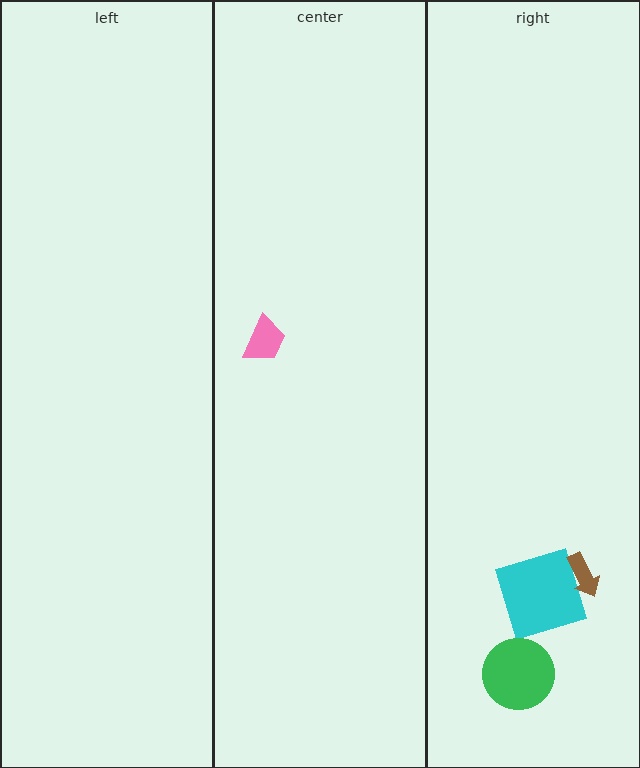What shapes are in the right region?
The cyan square, the green circle, the brown arrow.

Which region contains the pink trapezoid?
The center region.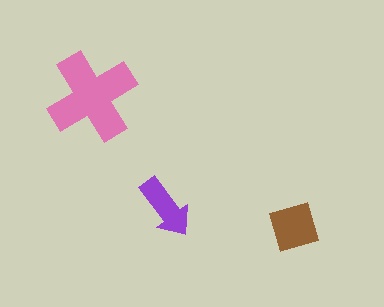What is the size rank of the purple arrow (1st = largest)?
3rd.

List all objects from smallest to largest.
The purple arrow, the brown diamond, the pink cross.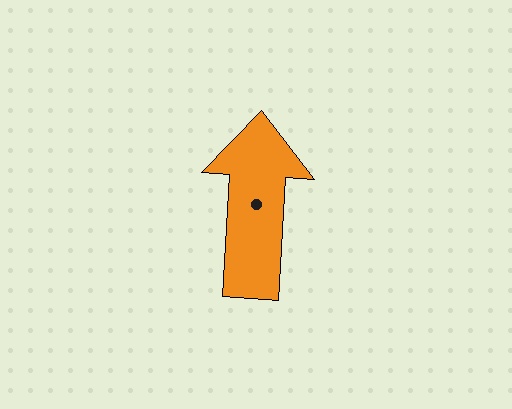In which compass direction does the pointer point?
North.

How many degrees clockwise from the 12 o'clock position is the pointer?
Approximately 3 degrees.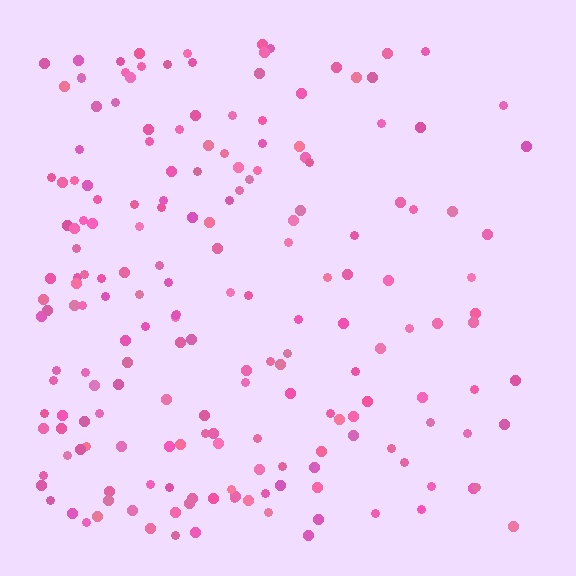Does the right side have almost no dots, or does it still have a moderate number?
Still a moderate number, just noticeably fewer than the left.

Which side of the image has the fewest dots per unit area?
The right.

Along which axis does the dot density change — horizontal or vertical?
Horizontal.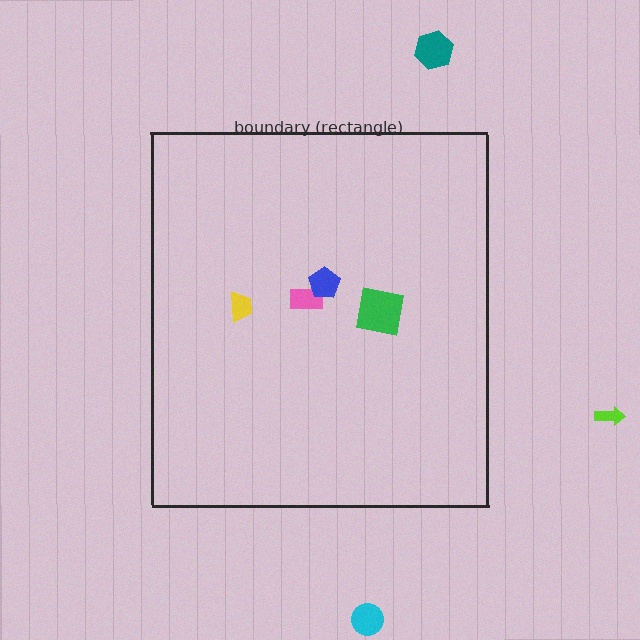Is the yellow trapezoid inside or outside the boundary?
Inside.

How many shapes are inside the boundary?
4 inside, 3 outside.